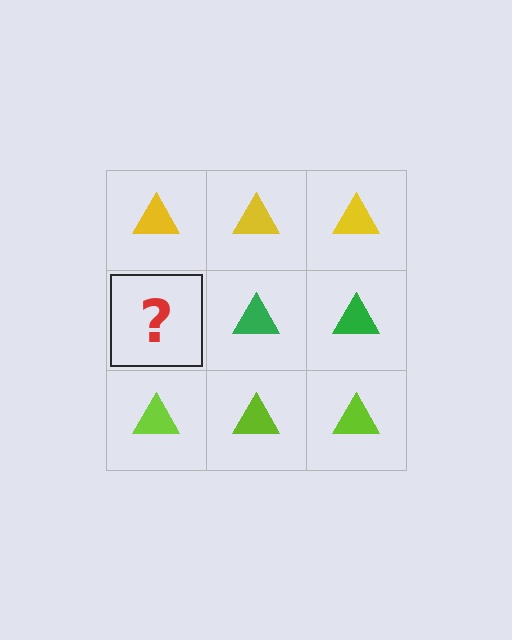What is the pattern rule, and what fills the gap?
The rule is that each row has a consistent color. The gap should be filled with a green triangle.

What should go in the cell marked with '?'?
The missing cell should contain a green triangle.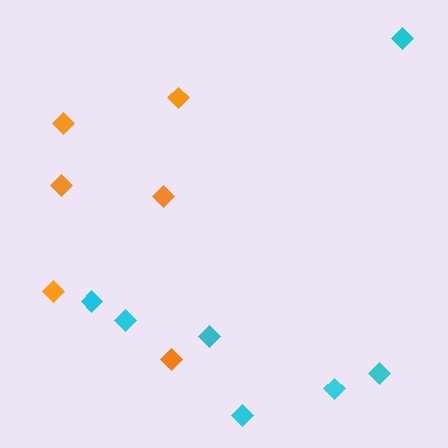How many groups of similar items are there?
There are 2 groups: one group of cyan diamonds (7) and one group of orange diamonds (6).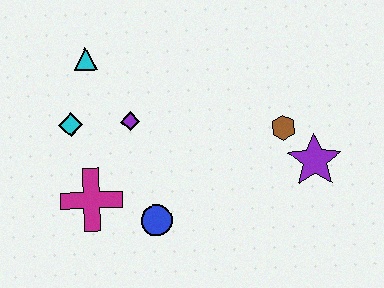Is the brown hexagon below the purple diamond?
Yes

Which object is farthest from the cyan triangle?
The purple star is farthest from the cyan triangle.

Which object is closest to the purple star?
The brown hexagon is closest to the purple star.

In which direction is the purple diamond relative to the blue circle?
The purple diamond is above the blue circle.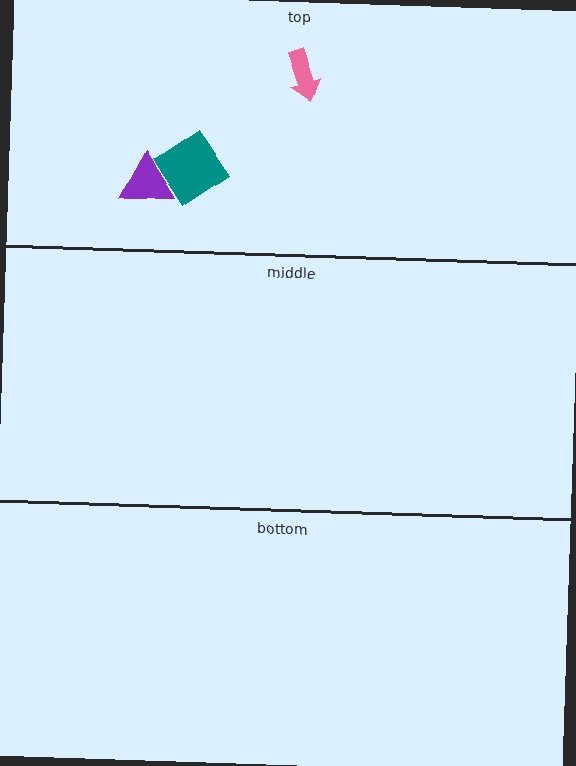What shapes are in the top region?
The purple triangle, the pink arrow, the teal diamond.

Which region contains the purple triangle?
The top region.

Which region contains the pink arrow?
The top region.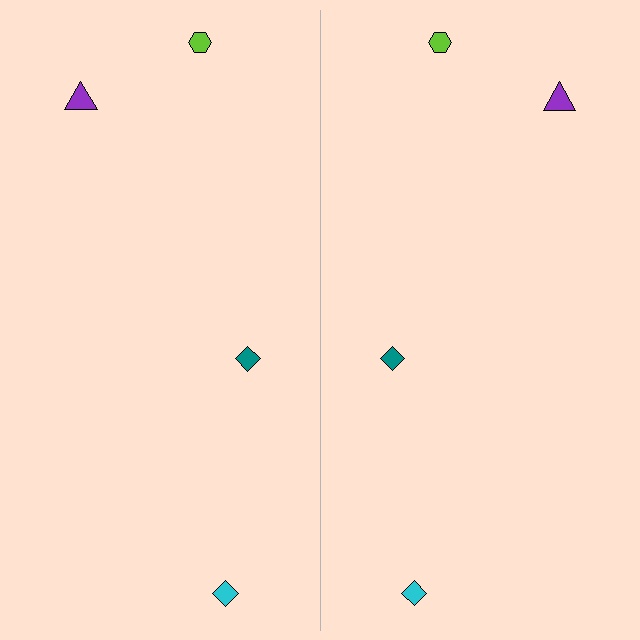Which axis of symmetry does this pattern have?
The pattern has a vertical axis of symmetry running through the center of the image.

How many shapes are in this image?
There are 8 shapes in this image.